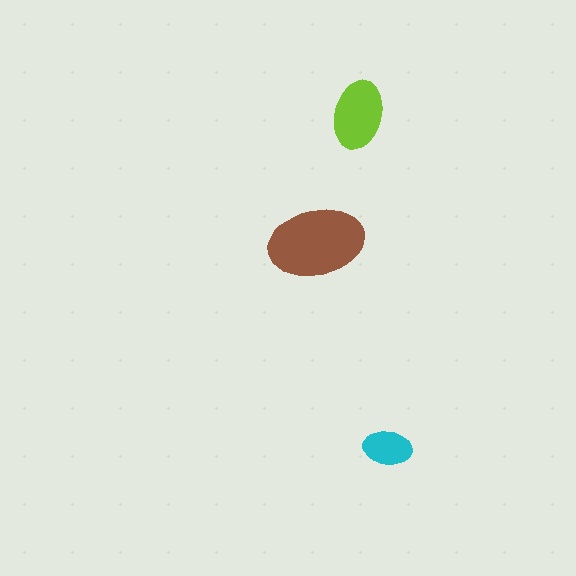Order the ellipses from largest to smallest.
the brown one, the lime one, the cyan one.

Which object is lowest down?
The cyan ellipse is bottommost.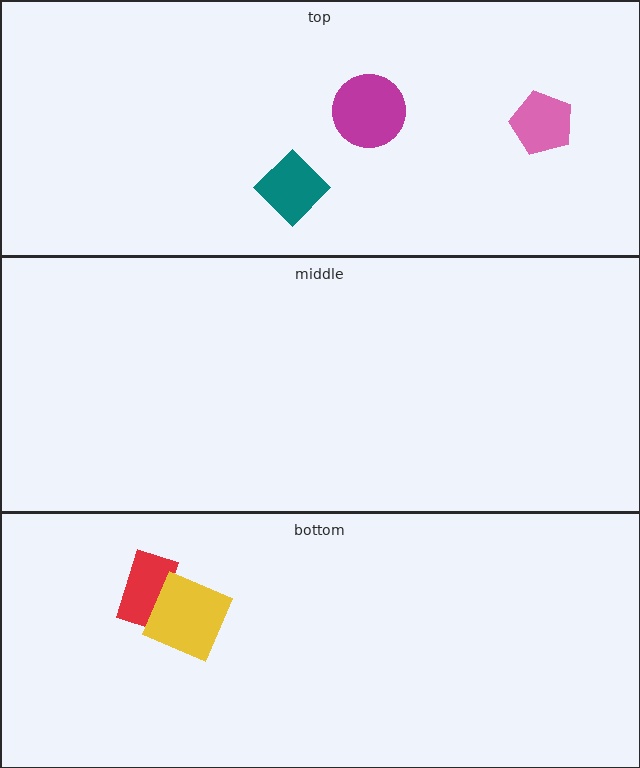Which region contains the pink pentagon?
The top region.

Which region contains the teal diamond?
The top region.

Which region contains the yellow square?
The bottom region.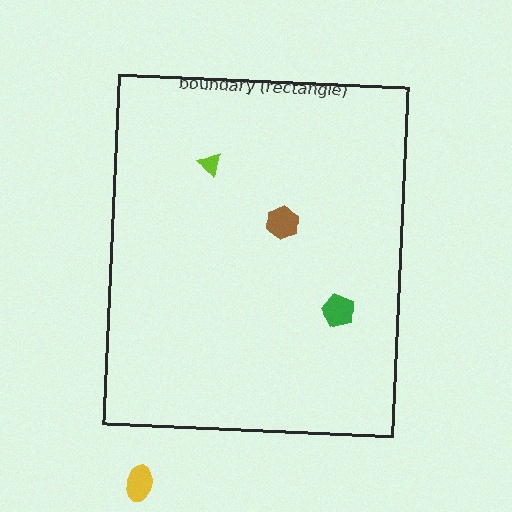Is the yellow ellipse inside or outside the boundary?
Outside.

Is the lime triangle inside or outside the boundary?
Inside.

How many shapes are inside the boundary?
3 inside, 1 outside.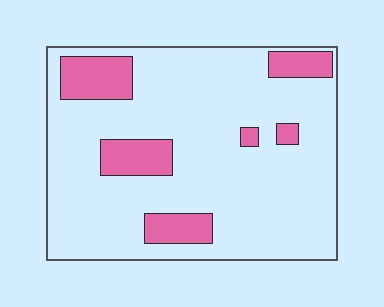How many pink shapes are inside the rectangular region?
6.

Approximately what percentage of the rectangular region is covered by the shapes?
Approximately 15%.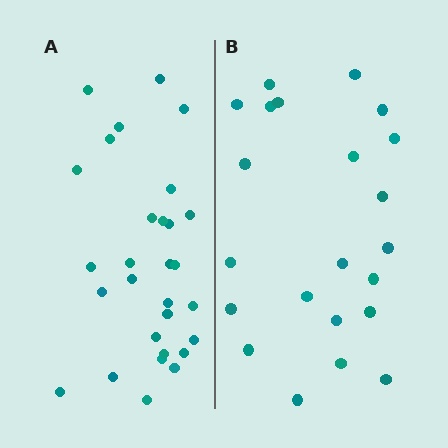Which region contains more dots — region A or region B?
Region A (the left region) has more dots.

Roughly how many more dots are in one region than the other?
Region A has roughly 8 or so more dots than region B.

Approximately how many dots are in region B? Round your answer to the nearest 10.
About 20 dots. (The exact count is 22, which rounds to 20.)